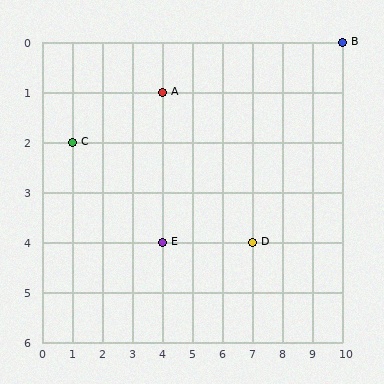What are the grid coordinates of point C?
Point C is at grid coordinates (1, 2).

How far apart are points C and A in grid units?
Points C and A are 3 columns and 1 row apart (about 3.2 grid units diagonally).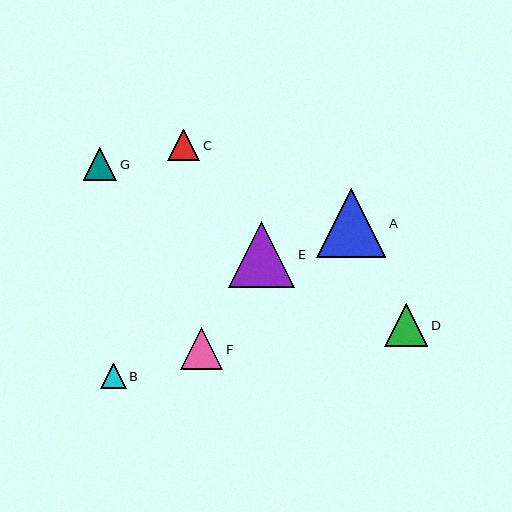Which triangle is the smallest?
Triangle B is the smallest with a size of approximately 25 pixels.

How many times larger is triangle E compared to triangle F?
Triangle E is approximately 1.6 times the size of triangle F.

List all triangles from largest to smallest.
From largest to smallest: A, E, D, F, G, C, B.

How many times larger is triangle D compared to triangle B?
Triangle D is approximately 1.7 times the size of triangle B.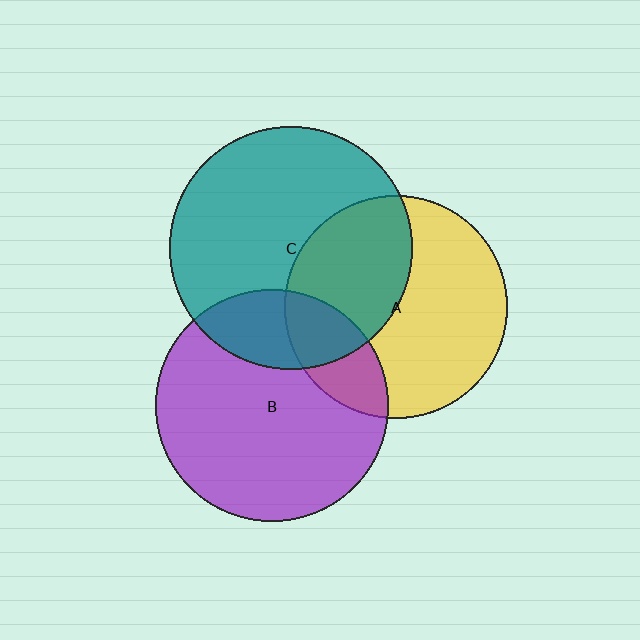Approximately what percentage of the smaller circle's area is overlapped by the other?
Approximately 20%.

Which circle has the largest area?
Circle C (teal).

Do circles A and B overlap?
Yes.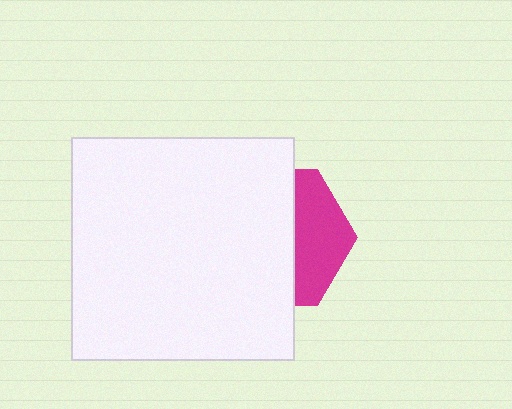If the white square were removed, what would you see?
You would see the complete magenta hexagon.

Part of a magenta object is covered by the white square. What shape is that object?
It is a hexagon.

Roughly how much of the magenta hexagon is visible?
A small part of it is visible (roughly 36%).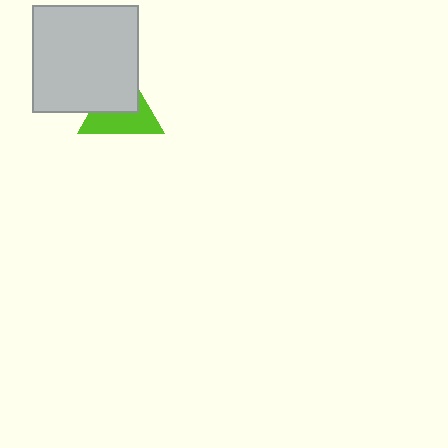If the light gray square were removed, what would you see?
You would see the complete lime triangle.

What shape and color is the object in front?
The object in front is a light gray square.